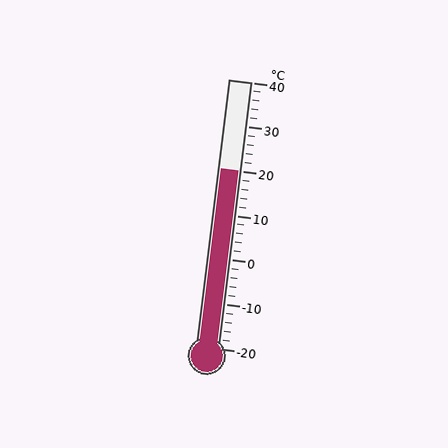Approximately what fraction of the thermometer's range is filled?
The thermometer is filled to approximately 65% of its range.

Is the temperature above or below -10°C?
The temperature is above -10°C.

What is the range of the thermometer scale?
The thermometer scale ranges from -20°C to 40°C.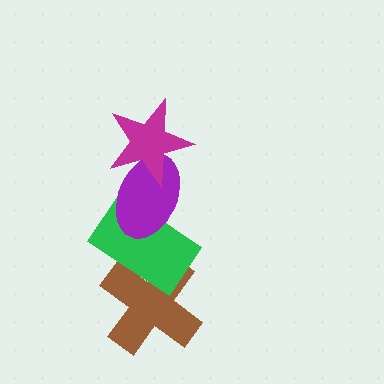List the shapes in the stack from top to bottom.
From top to bottom: the magenta star, the purple ellipse, the green rectangle, the brown cross.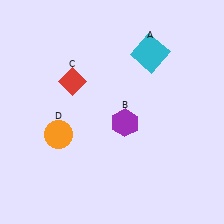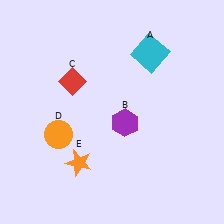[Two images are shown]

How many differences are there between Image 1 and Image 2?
There is 1 difference between the two images.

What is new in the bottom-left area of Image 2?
An orange star (E) was added in the bottom-left area of Image 2.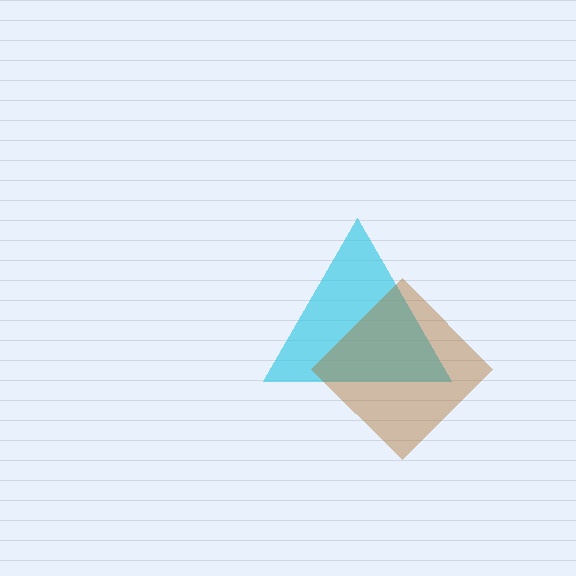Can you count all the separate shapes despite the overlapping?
Yes, there are 2 separate shapes.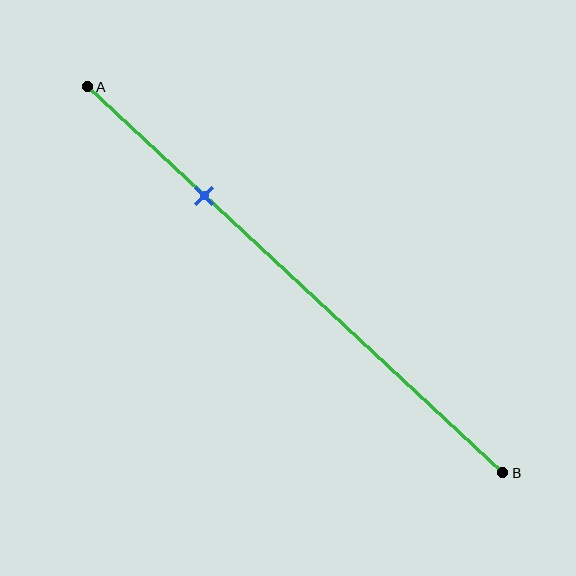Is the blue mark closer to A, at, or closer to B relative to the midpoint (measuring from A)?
The blue mark is closer to point A than the midpoint of segment AB.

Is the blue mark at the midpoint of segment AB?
No, the mark is at about 30% from A, not at the 50% midpoint.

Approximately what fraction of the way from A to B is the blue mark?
The blue mark is approximately 30% of the way from A to B.